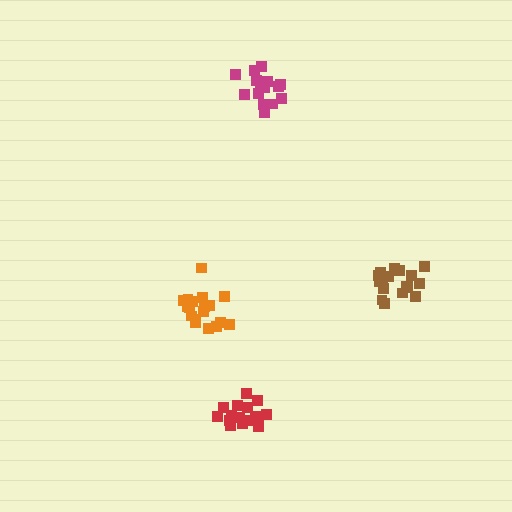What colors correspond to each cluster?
The clusters are colored: orange, magenta, red, brown.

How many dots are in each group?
Group 1: 19 dots, Group 2: 15 dots, Group 3: 17 dots, Group 4: 18 dots (69 total).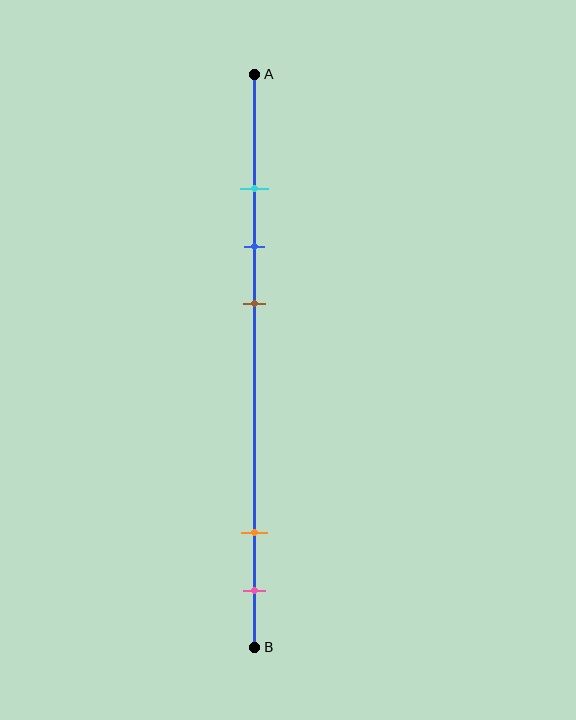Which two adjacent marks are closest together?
The cyan and blue marks are the closest adjacent pair.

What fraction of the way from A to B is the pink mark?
The pink mark is approximately 90% (0.9) of the way from A to B.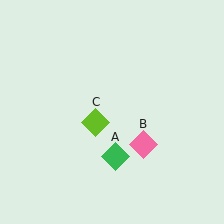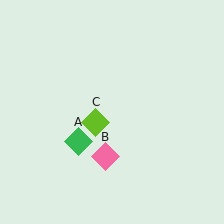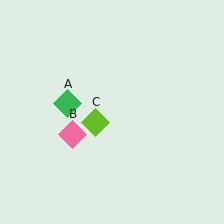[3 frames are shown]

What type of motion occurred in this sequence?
The green diamond (object A), pink diamond (object B) rotated clockwise around the center of the scene.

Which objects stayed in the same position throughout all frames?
Lime diamond (object C) remained stationary.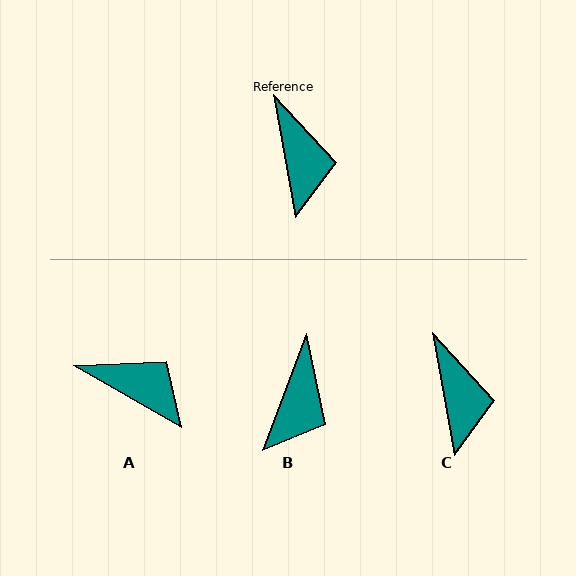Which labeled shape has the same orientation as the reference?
C.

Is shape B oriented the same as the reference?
No, it is off by about 31 degrees.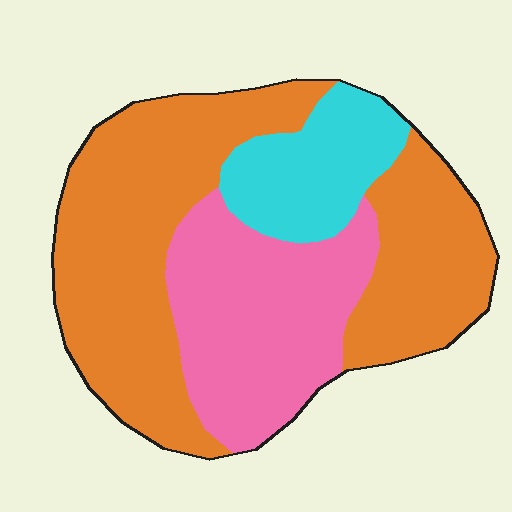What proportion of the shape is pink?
Pink covers 29% of the shape.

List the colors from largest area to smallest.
From largest to smallest: orange, pink, cyan.